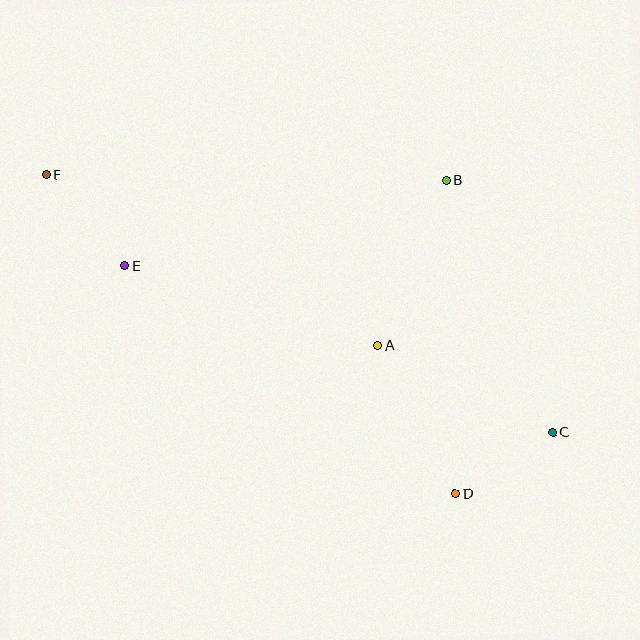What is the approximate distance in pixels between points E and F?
The distance between E and F is approximately 120 pixels.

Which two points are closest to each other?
Points C and D are closest to each other.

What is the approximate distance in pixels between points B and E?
The distance between B and E is approximately 333 pixels.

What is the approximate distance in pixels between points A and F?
The distance between A and F is approximately 373 pixels.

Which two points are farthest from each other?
Points C and F are farthest from each other.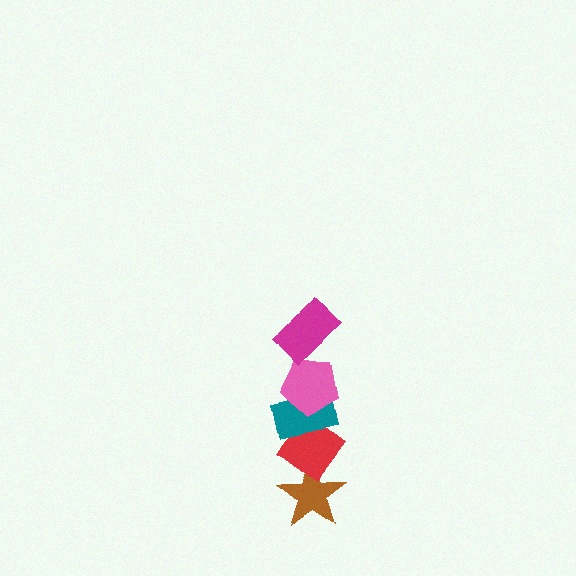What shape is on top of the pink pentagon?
The magenta rectangle is on top of the pink pentagon.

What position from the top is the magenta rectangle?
The magenta rectangle is 1st from the top.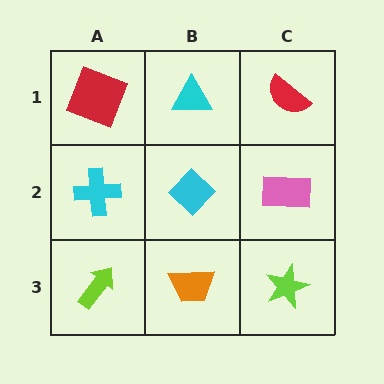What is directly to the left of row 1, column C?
A cyan triangle.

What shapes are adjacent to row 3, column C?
A pink rectangle (row 2, column C), an orange trapezoid (row 3, column B).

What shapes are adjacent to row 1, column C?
A pink rectangle (row 2, column C), a cyan triangle (row 1, column B).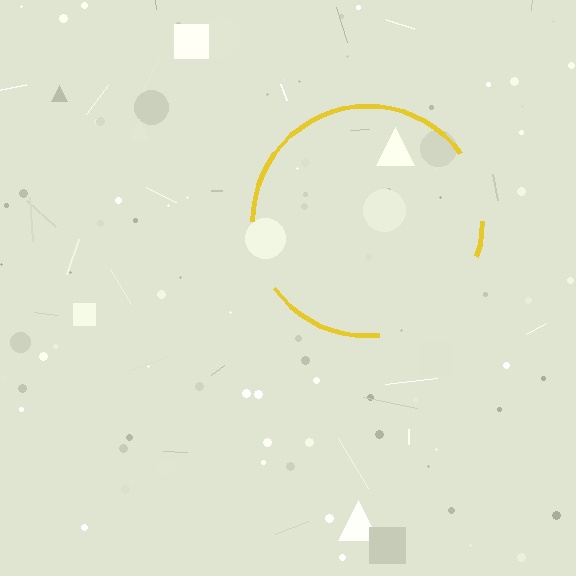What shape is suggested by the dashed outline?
The dashed outline suggests a circle.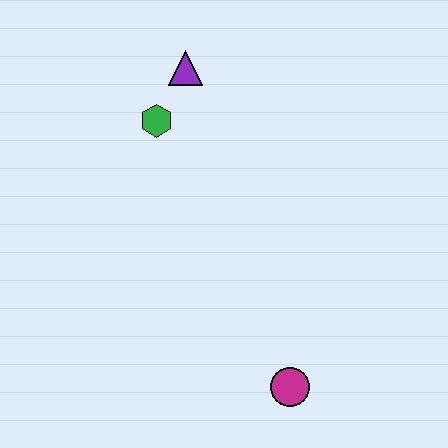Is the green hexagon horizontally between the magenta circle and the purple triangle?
No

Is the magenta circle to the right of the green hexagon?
Yes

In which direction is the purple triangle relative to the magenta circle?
The purple triangle is above the magenta circle.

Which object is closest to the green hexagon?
The purple triangle is closest to the green hexagon.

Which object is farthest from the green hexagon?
The magenta circle is farthest from the green hexagon.